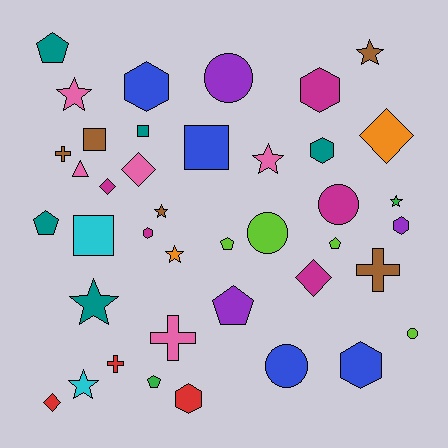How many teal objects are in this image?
There are 5 teal objects.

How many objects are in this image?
There are 40 objects.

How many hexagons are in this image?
There are 7 hexagons.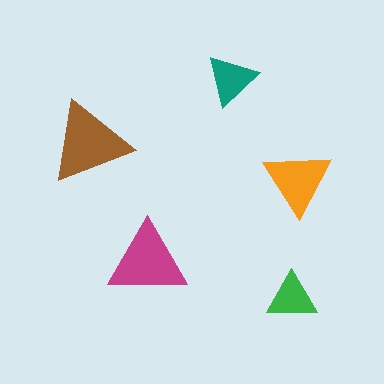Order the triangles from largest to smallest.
the brown one, the magenta one, the orange one, the teal one, the green one.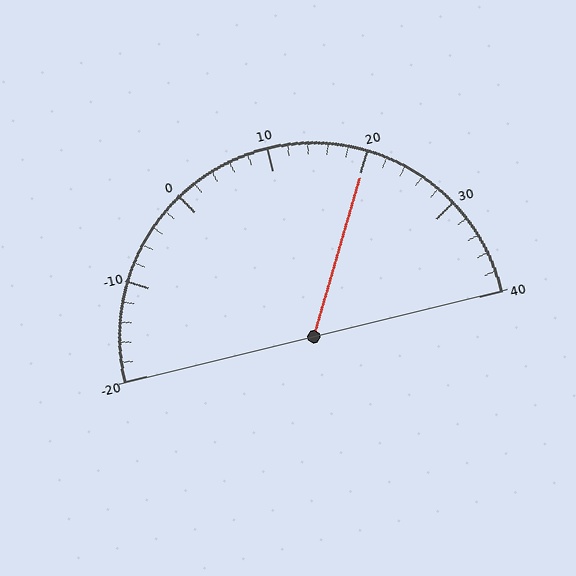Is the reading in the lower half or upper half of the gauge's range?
The reading is in the upper half of the range (-20 to 40).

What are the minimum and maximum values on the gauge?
The gauge ranges from -20 to 40.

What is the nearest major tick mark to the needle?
The nearest major tick mark is 20.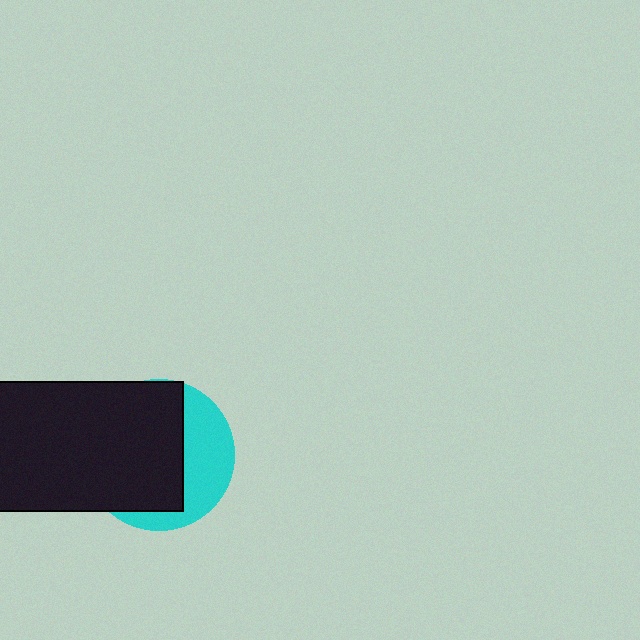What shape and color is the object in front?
The object in front is a black rectangle.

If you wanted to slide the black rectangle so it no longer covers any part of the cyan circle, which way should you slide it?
Slide it left — that is the most direct way to separate the two shapes.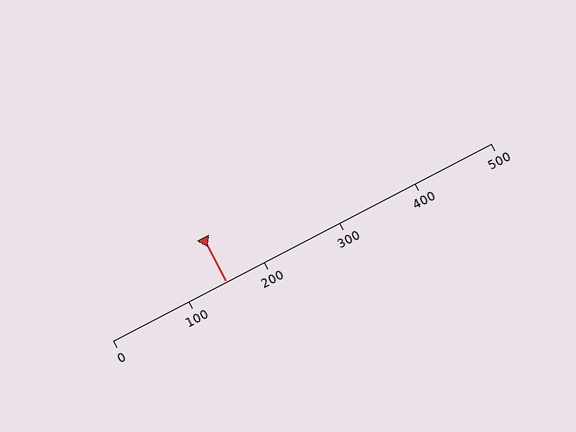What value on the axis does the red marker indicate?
The marker indicates approximately 150.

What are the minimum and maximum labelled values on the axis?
The axis runs from 0 to 500.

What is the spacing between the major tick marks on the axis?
The major ticks are spaced 100 apart.